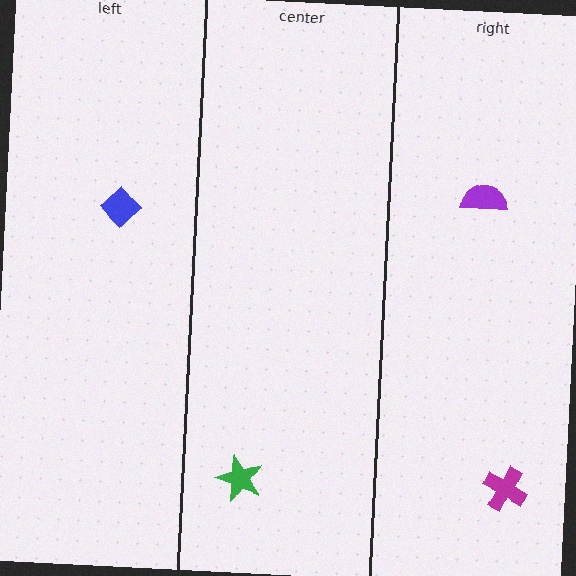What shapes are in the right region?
The purple semicircle, the magenta cross.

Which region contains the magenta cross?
The right region.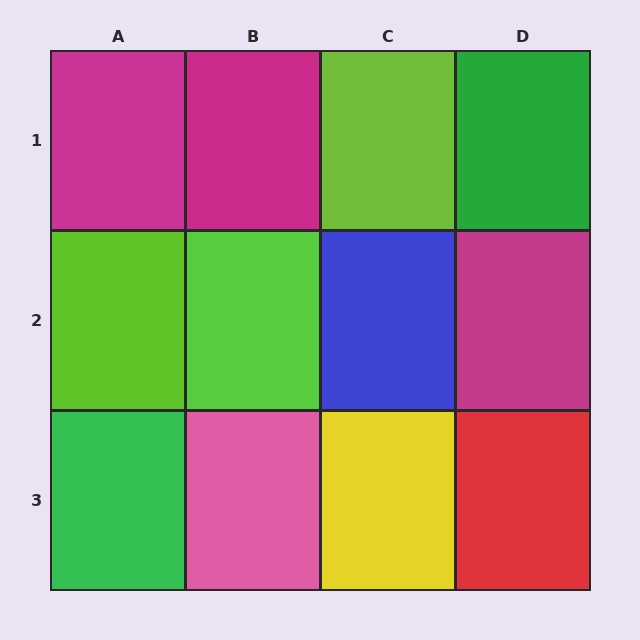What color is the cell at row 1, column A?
Magenta.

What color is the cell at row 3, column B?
Pink.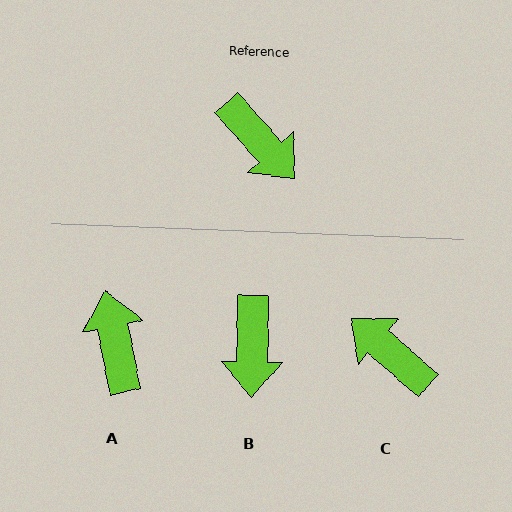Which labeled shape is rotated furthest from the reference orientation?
C, about 173 degrees away.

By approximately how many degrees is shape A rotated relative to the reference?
Approximately 150 degrees counter-clockwise.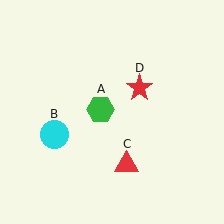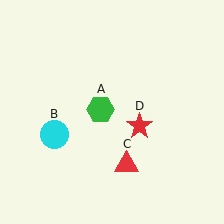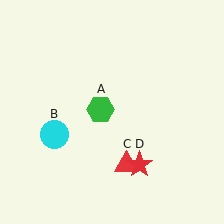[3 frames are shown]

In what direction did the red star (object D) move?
The red star (object D) moved down.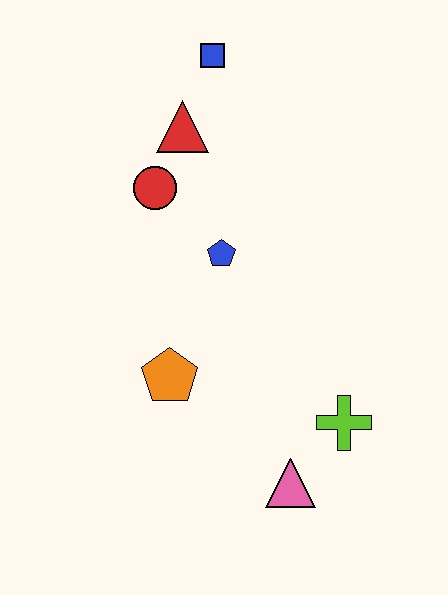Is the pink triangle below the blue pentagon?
Yes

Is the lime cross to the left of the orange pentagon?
No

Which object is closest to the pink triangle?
The lime cross is closest to the pink triangle.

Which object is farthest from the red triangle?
The pink triangle is farthest from the red triangle.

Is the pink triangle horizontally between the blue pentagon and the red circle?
No